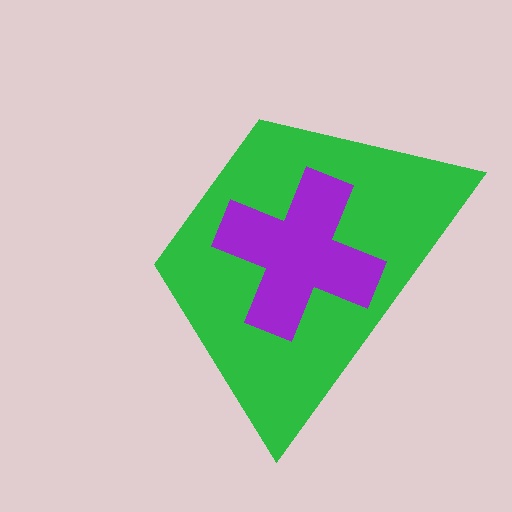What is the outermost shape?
The green trapezoid.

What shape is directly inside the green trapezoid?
The purple cross.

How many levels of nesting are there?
2.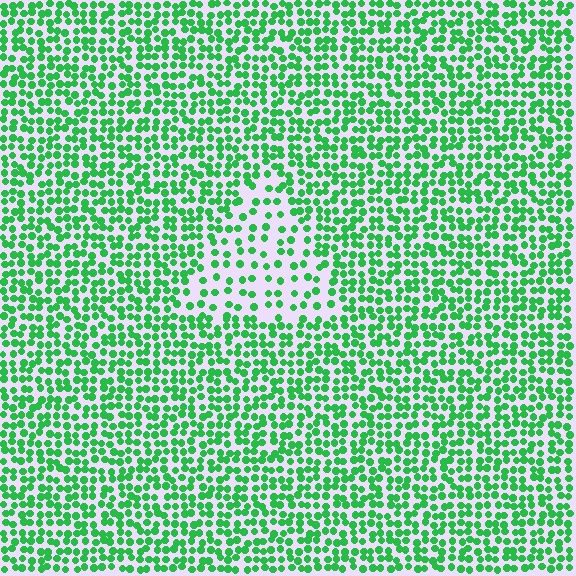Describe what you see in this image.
The image contains small green elements arranged at two different densities. A triangle-shaped region is visible where the elements are less densely packed than the surrounding area.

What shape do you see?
I see a triangle.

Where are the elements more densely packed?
The elements are more densely packed outside the triangle boundary.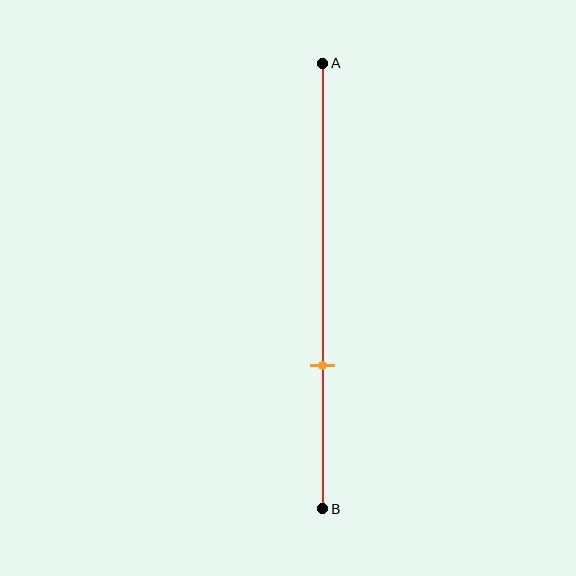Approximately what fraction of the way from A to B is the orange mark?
The orange mark is approximately 70% of the way from A to B.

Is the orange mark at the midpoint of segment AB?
No, the mark is at about 70% from A, not at the 50% midpoint.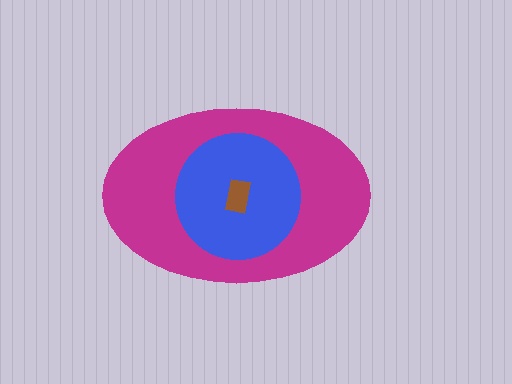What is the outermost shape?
The magenta ellipse.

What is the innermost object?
The brown rectangle.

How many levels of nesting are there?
3.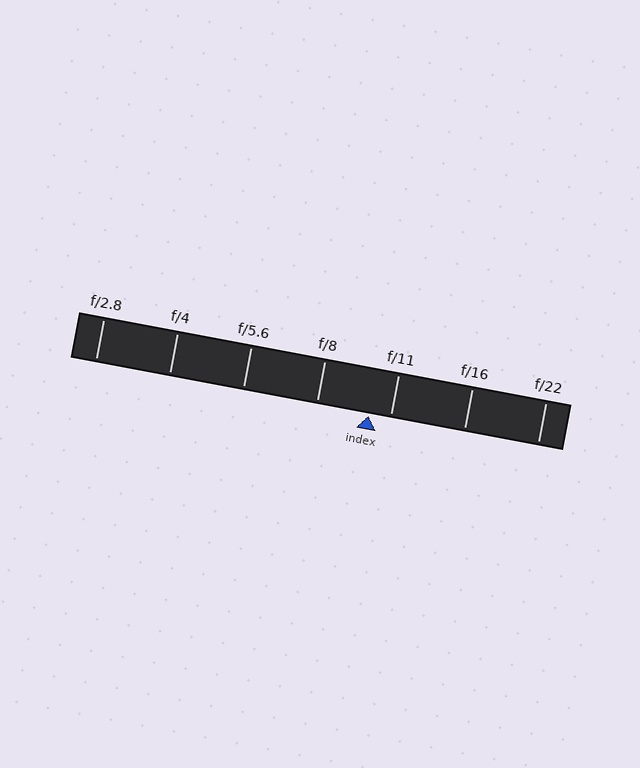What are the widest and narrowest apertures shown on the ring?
The widest aperture shown is f/2.8 and the narrowest is f/22.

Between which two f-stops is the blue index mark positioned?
The index mark is between f/8 and f/11.